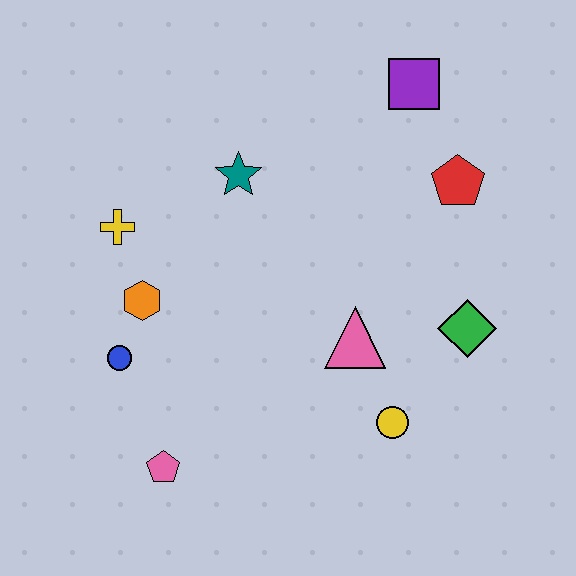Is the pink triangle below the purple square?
Yes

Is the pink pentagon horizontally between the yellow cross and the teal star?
Yes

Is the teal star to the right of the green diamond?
No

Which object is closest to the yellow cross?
The orange hexagon is closest to the yellow cross.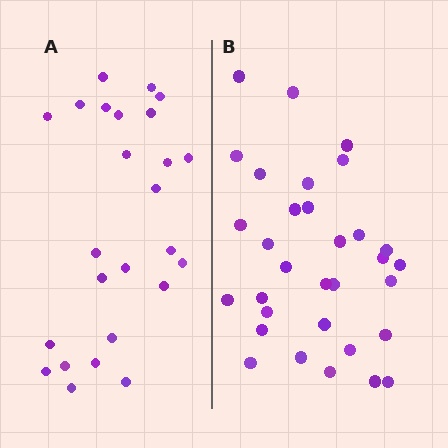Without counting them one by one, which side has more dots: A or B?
Region B (the right region) has more dots.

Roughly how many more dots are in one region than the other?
Region B has roughly 8 or so more dots than region A.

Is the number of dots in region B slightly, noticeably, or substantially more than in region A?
Region B has noticeably more, but not dramatically so. The ratio is roughly 1.3 to 1.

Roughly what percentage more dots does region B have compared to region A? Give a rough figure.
About 30% more.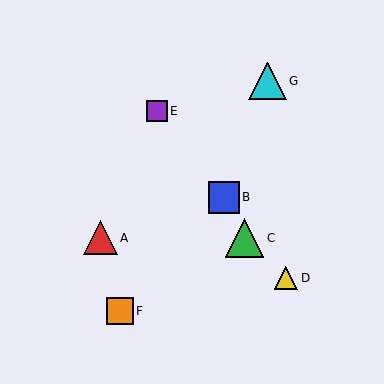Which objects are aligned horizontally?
Objects A, C are aligned horizontally.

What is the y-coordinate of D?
Object D is at y≈278.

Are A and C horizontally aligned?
Yes, both are at y≈238.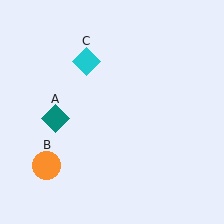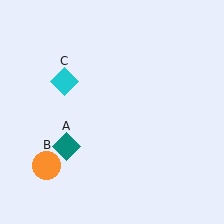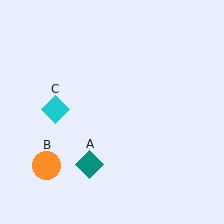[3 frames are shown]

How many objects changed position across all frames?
2 objects changed position: teal diamond (object A), cyan diamond (object C).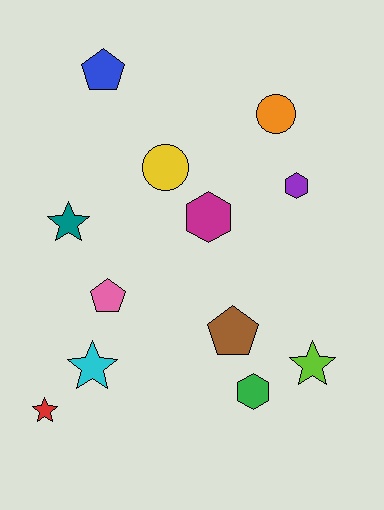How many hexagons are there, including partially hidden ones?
There are 3 hexagons.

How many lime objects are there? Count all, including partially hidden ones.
There is 1 lime object.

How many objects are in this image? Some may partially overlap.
There are 12 objects.